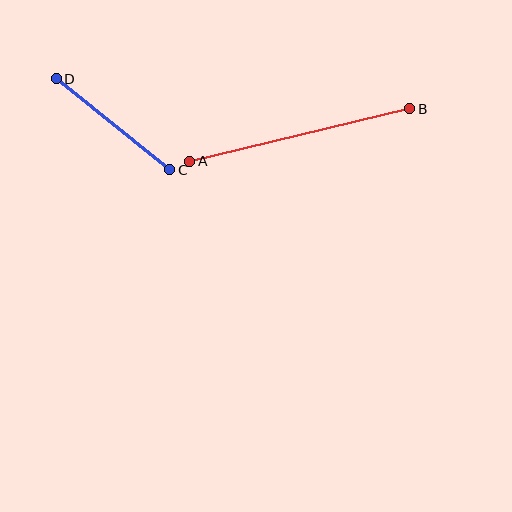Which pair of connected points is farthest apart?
Points A and B are farthest apart.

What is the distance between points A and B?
The distance is approximately 226 pixels.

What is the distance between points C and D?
The distance is approximately 146 pixels.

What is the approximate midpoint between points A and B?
The midpoint is at approximately (300, 135) pixels.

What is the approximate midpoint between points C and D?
The midpoint is at approximately (113, 124) pixels.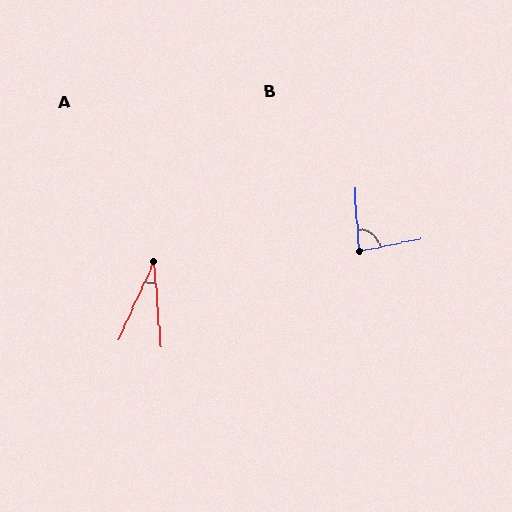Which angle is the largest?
B, at approximately 81 degrees.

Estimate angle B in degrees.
Approximately 81 degrees.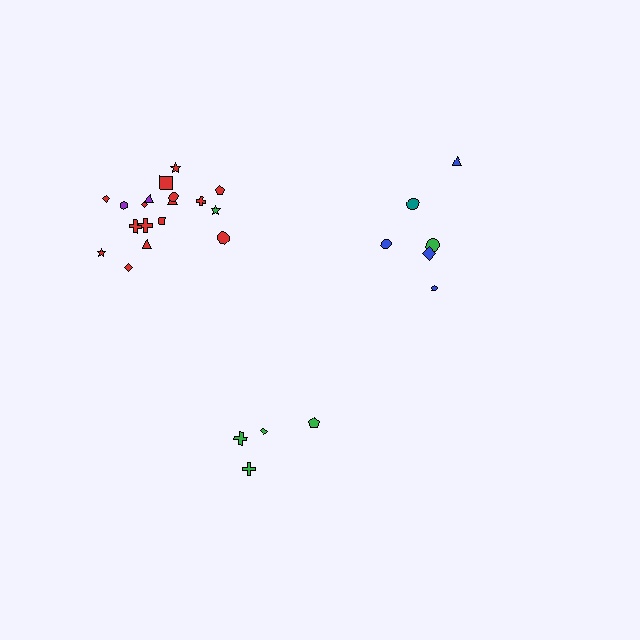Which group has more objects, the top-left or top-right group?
The top-left group.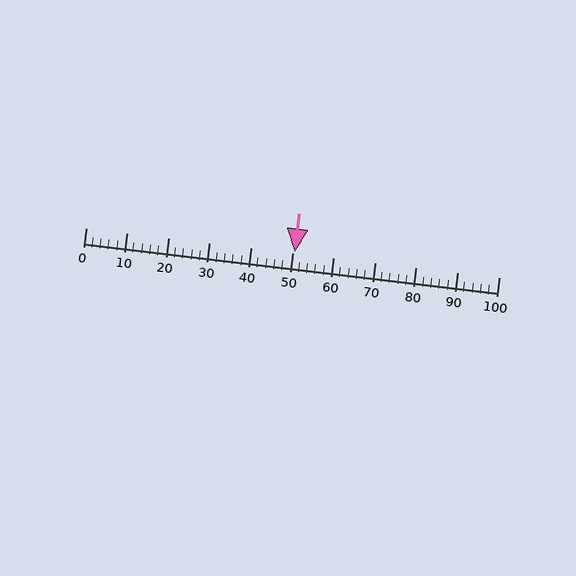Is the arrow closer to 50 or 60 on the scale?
The arrow is closer to 50.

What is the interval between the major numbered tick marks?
The major tick marks are spaced 10 units apart.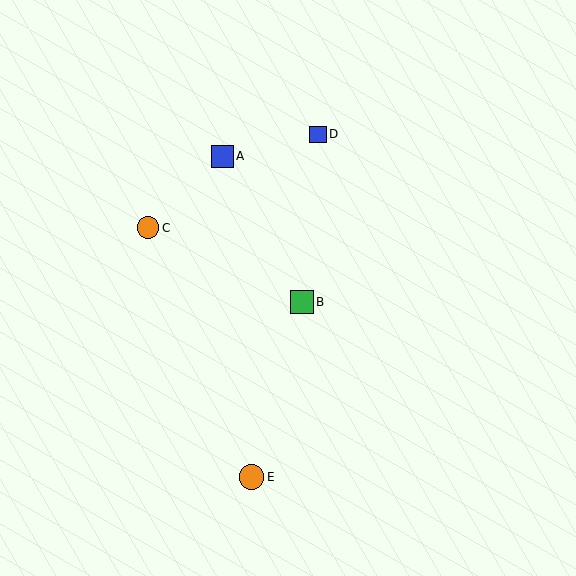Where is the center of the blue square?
The center of the blue square is at (222, 156).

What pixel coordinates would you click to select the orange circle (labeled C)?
Click at (148, 228) to select the orange circle C.